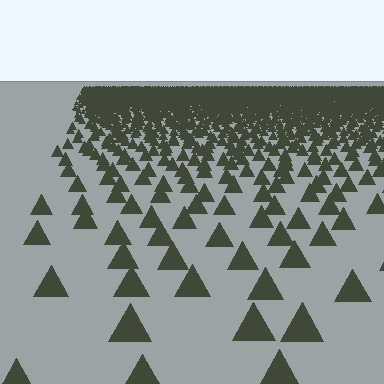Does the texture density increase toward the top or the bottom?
Density increases toward the top.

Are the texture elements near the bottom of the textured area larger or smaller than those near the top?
Larger. Near the bottom, elements are closer to the viewer and appear at a bigger on-screen size.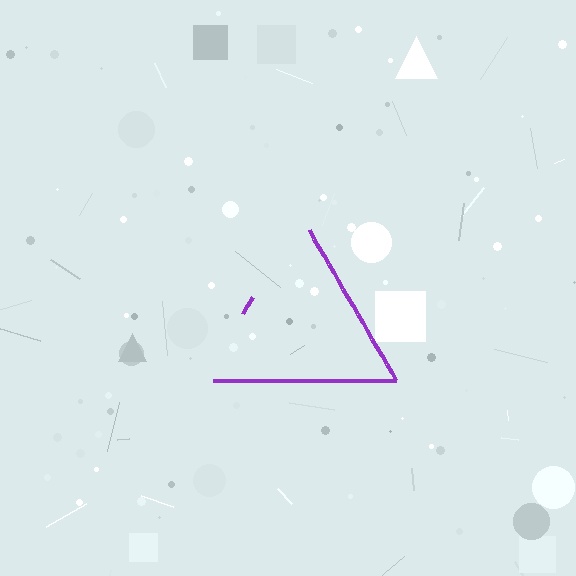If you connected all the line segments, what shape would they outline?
They would outline a triangle.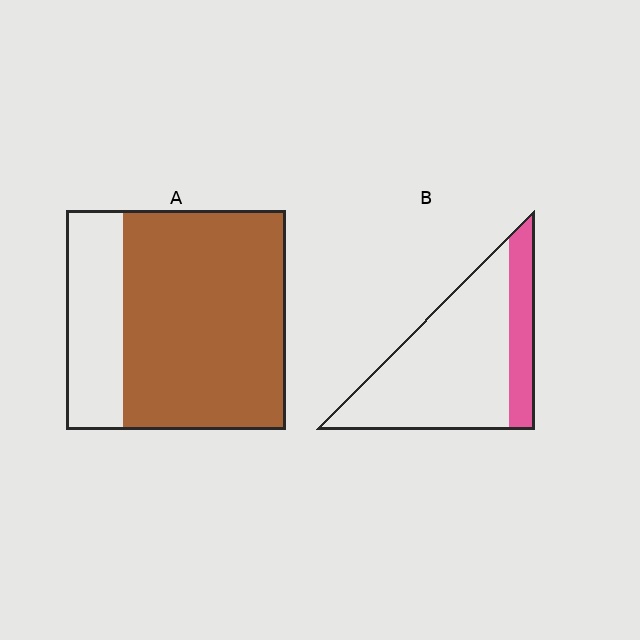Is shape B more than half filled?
No.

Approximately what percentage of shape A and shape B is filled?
A is approximately 75% and B is approximately 20%.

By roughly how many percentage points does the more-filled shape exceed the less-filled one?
By roughly 50 percentage points (A over B).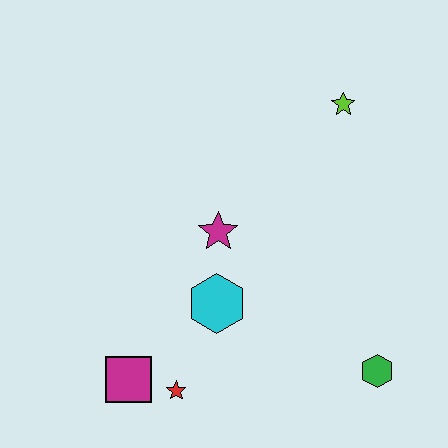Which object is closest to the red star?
The magenta square is closest to the red star.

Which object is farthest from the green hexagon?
The lime star is farthest from the green hexagon.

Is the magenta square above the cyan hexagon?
No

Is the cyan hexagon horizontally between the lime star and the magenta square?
Yes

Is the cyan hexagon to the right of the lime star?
No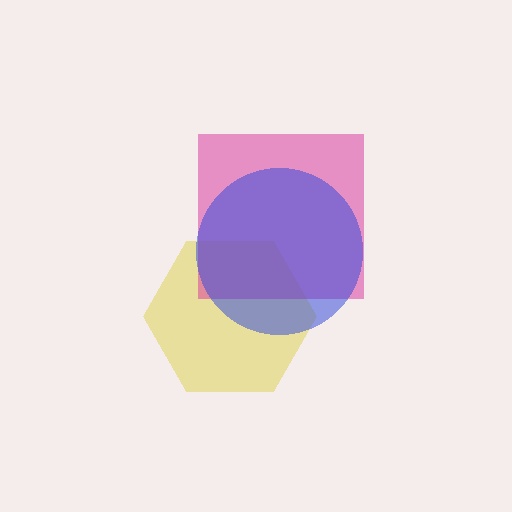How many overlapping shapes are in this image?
There are 3 overlapping shapes in the image.